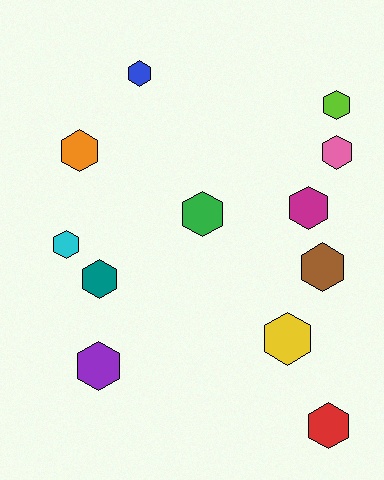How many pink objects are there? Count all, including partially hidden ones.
There is 1 pink object.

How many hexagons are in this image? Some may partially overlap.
There are 12 hexagons.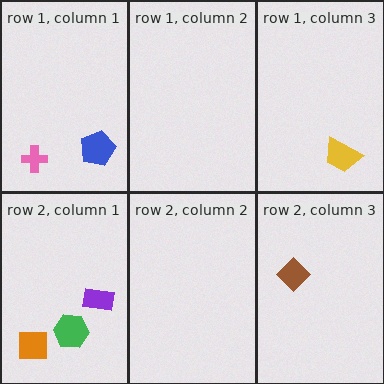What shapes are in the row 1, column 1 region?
The pink cross, the blue pentagon.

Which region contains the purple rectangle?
The row 2, column 1 region.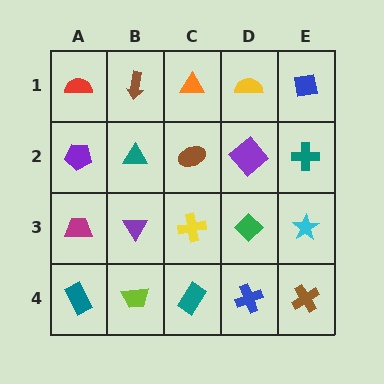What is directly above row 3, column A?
A purple pentagon.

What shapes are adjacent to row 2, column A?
A red semicircle (row 1, column A), a magenta trapezoid (row 3, column A), a teal triangle (row 2, column B).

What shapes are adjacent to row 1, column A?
A purple pentagon (row 2, column A), a brown arrow (row 1, column B).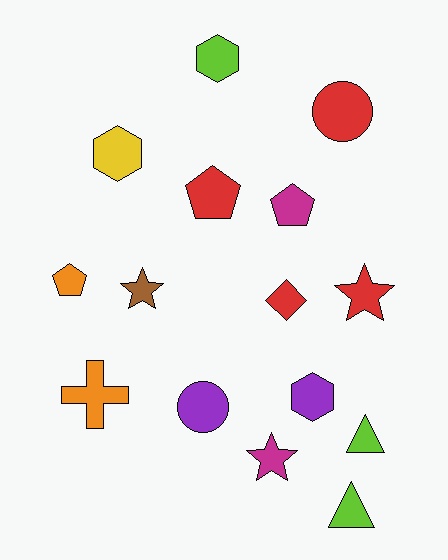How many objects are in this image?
There are 15 objects.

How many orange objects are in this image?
There are 2 orange objects.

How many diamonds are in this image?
There is 1 diamond.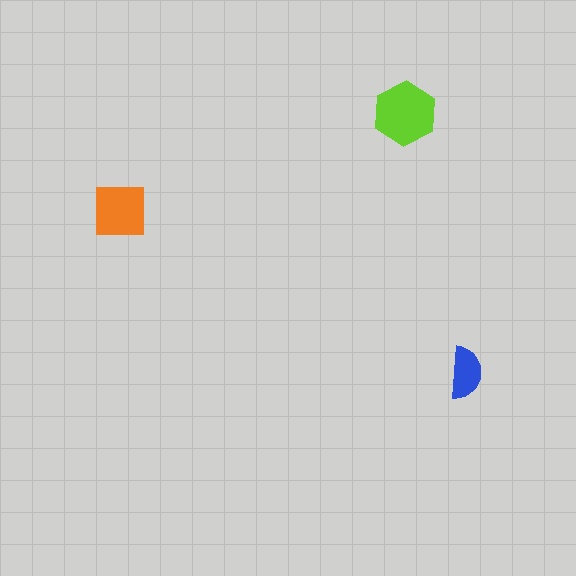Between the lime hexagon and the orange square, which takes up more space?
The lime hexagon.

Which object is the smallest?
The blue semicircle.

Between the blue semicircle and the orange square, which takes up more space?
The orange square.